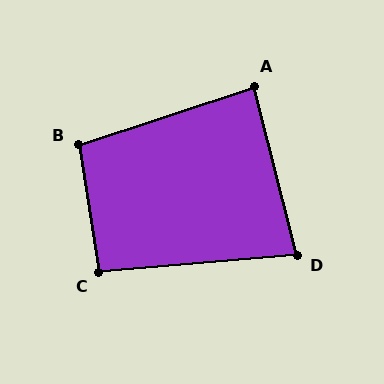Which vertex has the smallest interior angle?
D, at approximately 81 degrees.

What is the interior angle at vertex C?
Approximately 94 degrees (approximately right).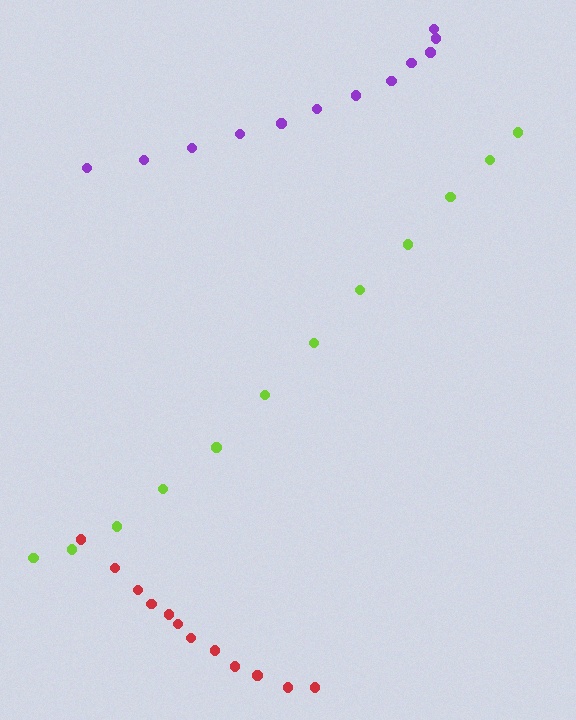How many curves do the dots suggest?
There are 3 distinct paths.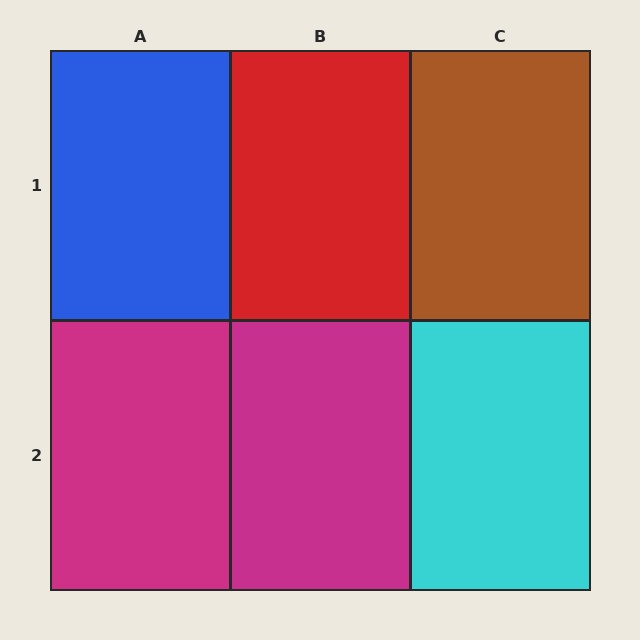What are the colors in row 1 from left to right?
Blue, red, brown.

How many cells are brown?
1 cell is brown.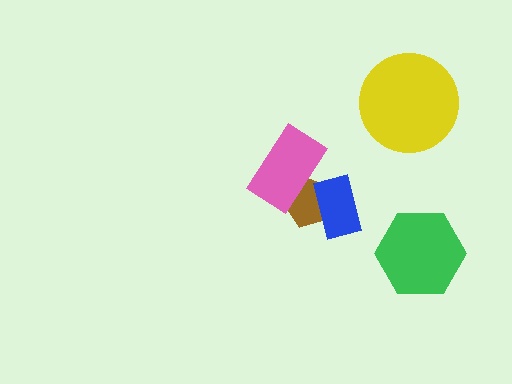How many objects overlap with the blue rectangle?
1 object overlaps with the blue rectangle.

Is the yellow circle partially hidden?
No, no other shape covers it.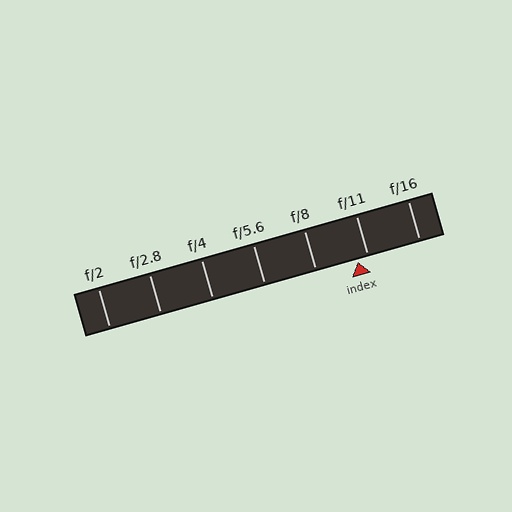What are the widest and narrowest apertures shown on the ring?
The widest aperture shown is f/2 and the narrowest is f/16.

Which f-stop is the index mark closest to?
The index mark is closest to f/11.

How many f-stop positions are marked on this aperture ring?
There are 7 f-stop positions marked.